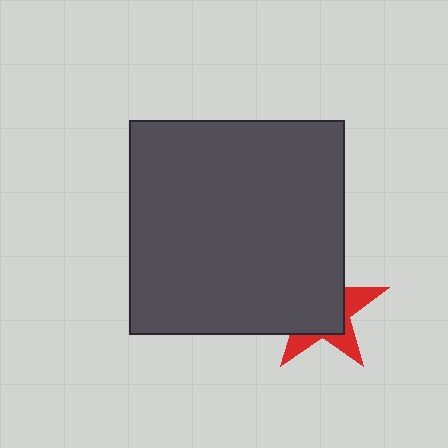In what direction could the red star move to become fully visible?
The red star could move toward the lower-right. That would shift it out from behind the dark gray square entirely.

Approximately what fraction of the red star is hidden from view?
Roughly 66% of the red star is hidden behind the dark gray square.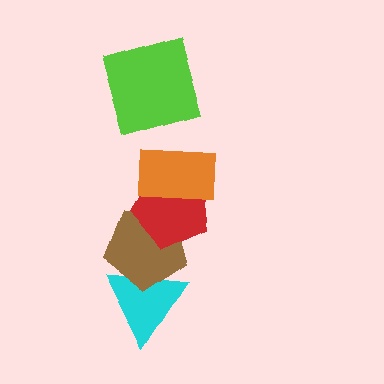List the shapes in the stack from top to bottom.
From top to bottom: the lime square, the orange rectangle, the red pentagon, the brown pentagon, the cyan triangle.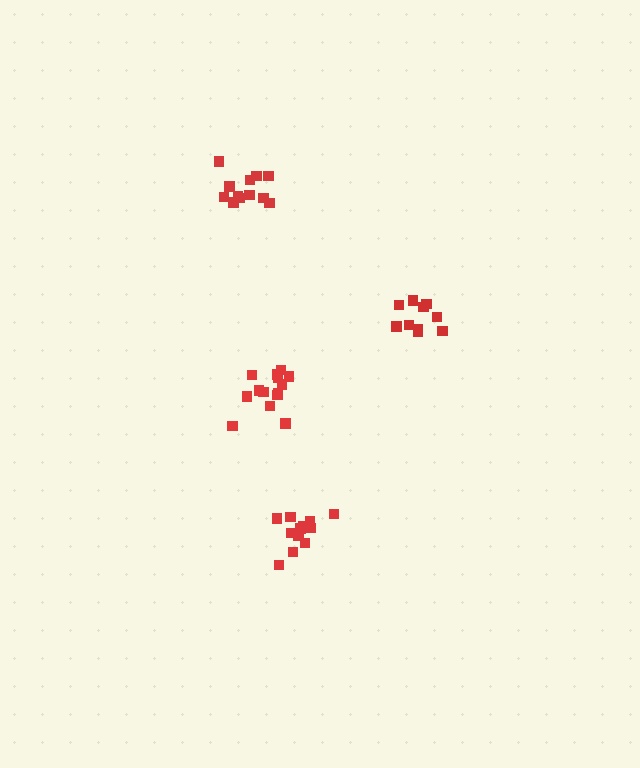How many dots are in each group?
Group 1: 12 dots, Group 2: 14 dots, Group 3: 13 dots, Group 4: 10 dots (49 total).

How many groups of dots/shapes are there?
There are 4 groups.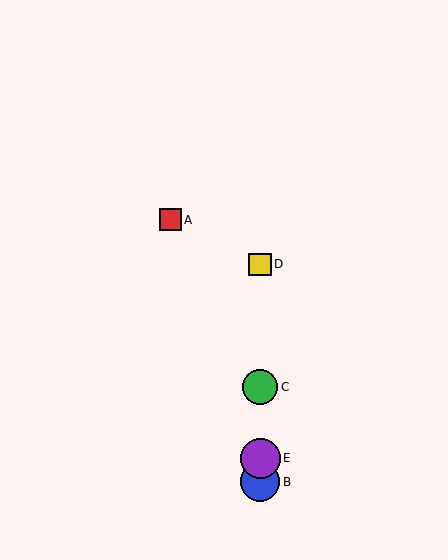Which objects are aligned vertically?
Objects B, C, D, E are aligned vertically.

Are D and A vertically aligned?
No, D is at x≈260 and A is at x≈170.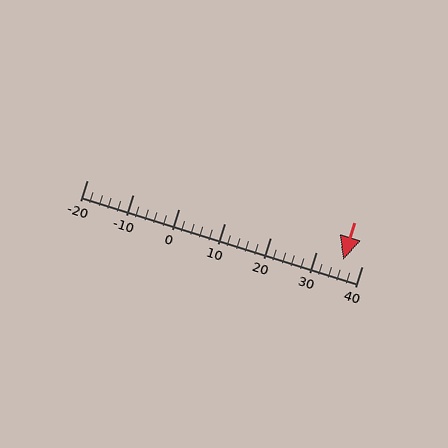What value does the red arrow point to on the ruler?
The red arrow points to approximately 36.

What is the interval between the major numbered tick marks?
The major tick marks are spaced 10 units apart.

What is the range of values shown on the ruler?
The ruler shows values from -20 to 40.